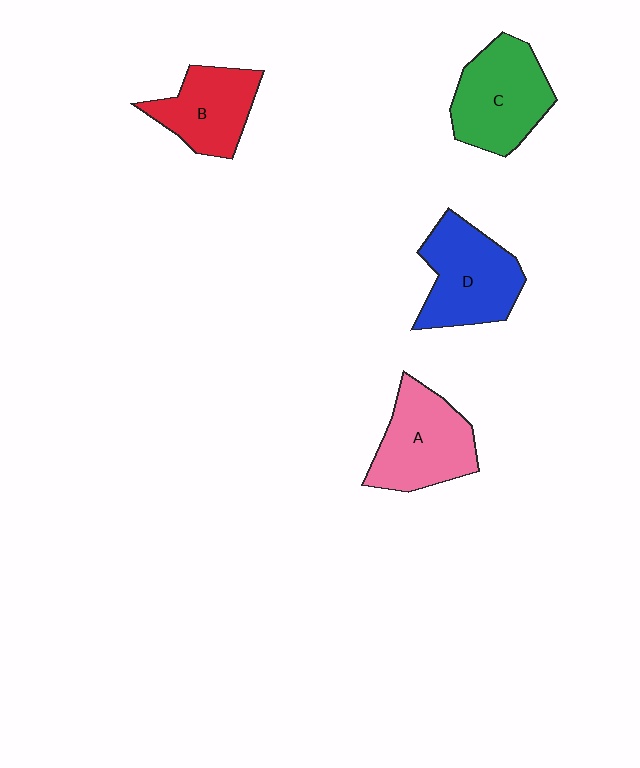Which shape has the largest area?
Shape C (green).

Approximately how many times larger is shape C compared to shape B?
Approximately 1.3 times.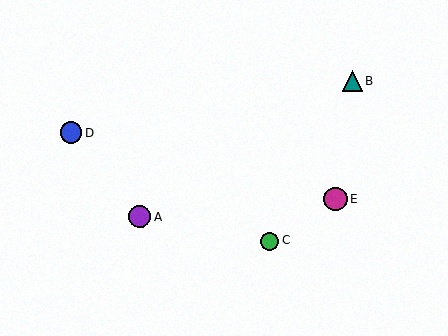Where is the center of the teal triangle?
The center of the teal triangle is at (352, 81).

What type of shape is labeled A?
Shape A is a purple circle.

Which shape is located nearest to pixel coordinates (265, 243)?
The green circle (labeled C) at (269, 241) is nearest to that location.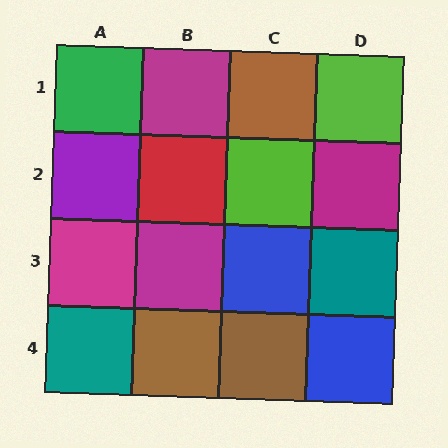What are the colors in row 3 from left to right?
Magenta, magenta, blue, teal.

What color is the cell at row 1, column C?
Brown.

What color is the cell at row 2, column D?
Magenta.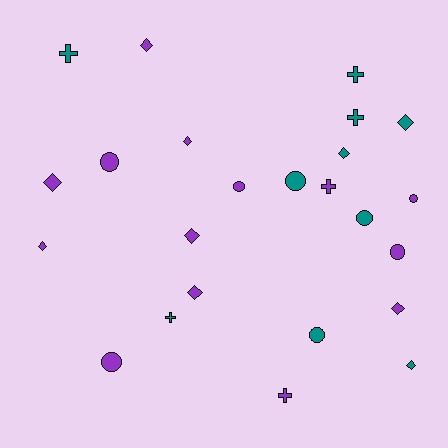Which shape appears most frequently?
Diamond, with 10 objects.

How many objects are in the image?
There are 24 objects.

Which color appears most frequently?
Purple, with 14 objects.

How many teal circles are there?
There are 3 teal circles.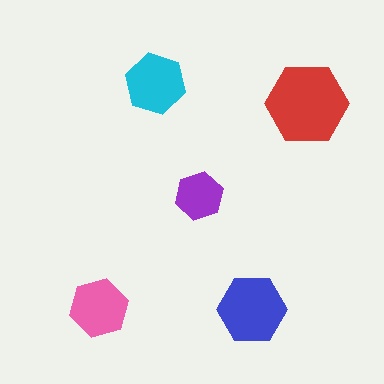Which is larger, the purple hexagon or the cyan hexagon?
The cyan one.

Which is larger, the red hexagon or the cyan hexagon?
The red one.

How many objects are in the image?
There are 5 objects in the image.